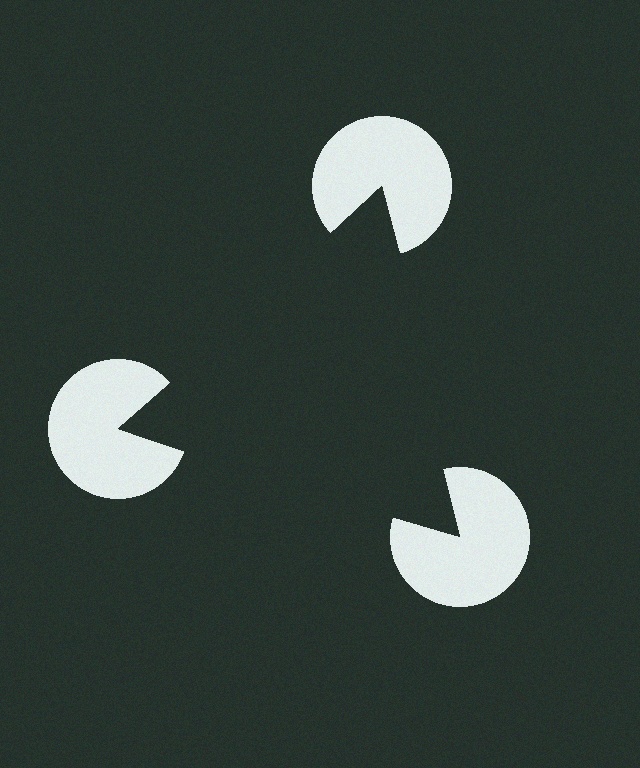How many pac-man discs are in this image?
There are 3 — one at each vertex of the illusory triangle.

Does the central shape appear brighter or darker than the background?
It typically appears slightly darker than the background, even though no actual brightness change is drawn.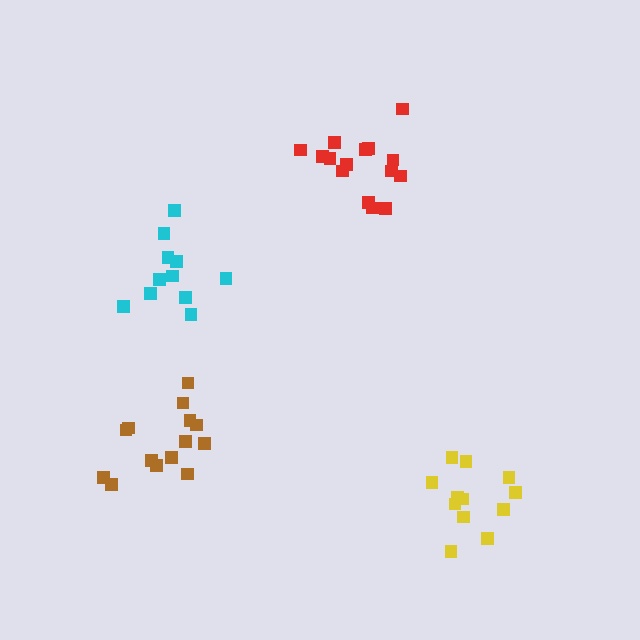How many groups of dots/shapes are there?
There are 4 groups.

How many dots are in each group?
Group 1: 14 dots, Group 2: 11 dots, Group 3: 15 dots, Group 4: 12 dots (52 total).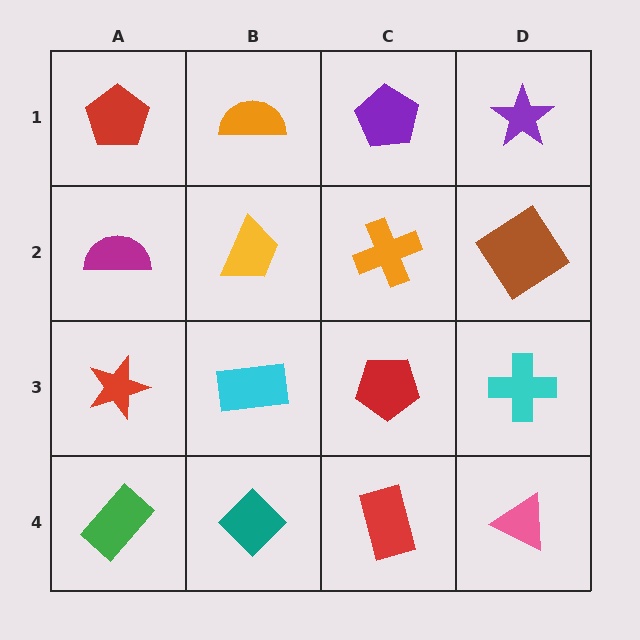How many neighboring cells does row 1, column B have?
3.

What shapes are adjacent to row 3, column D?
A brown diamond (row 2, column D), a pink triangle (row 4, column D), a red pentagon (row 3, column C).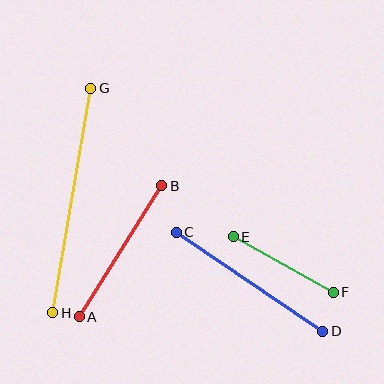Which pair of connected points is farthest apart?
Points G and H are farthest apart.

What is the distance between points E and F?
The distance is approximately 115 pixels.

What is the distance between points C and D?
The distance is approximately 177 pixels.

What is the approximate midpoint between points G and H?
The midpoint is at approximately (72, 200) pixels.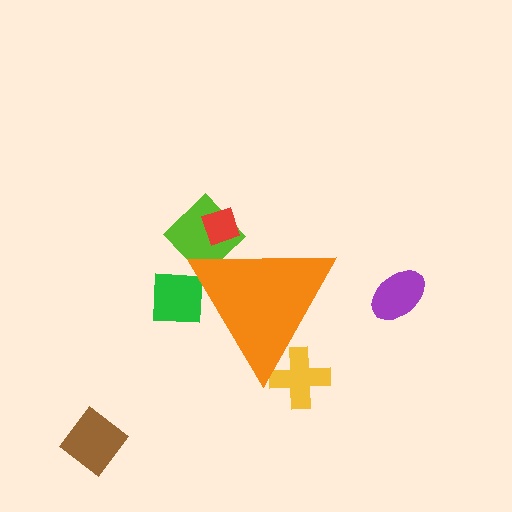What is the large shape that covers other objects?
An orange triangle.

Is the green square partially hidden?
Yes, the green square is partially hidden behind the orange triangle.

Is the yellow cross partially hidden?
Yes, the yellow cross is partially hidden behind the orange triangle.